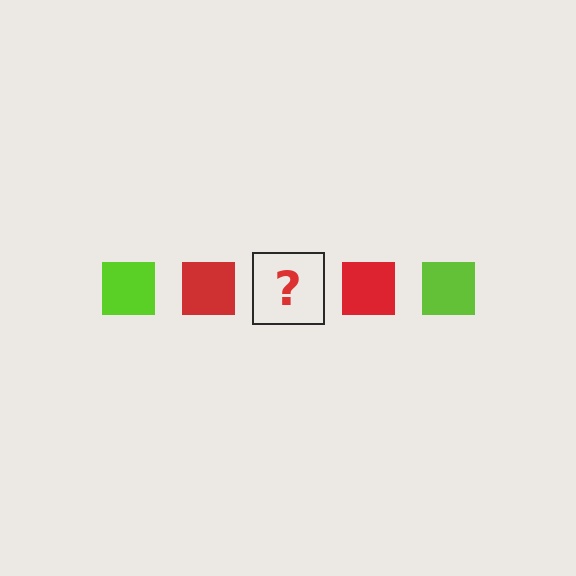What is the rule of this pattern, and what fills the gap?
The rule is that the pattern cycles through lime, red squares. The gap should be filled with a lime square.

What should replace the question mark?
The question mark should be replaced with a lime square.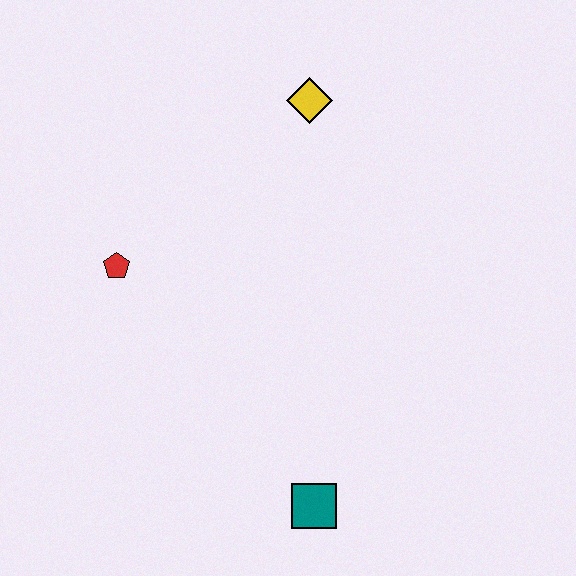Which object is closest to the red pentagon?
The yellow diamond is closest to the red pentagon.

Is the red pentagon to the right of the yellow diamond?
No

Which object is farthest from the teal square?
The yellow diamond is farthest from the teal square.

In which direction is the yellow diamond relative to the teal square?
The yellow diamond is above the teal square.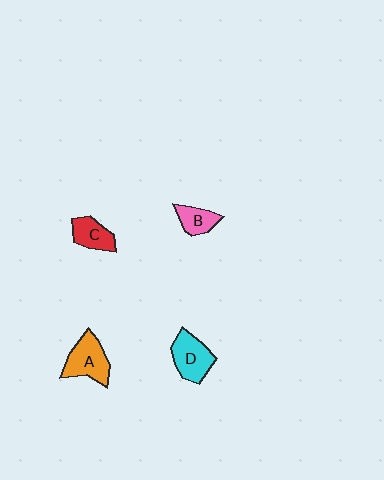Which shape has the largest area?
Shape A (orange).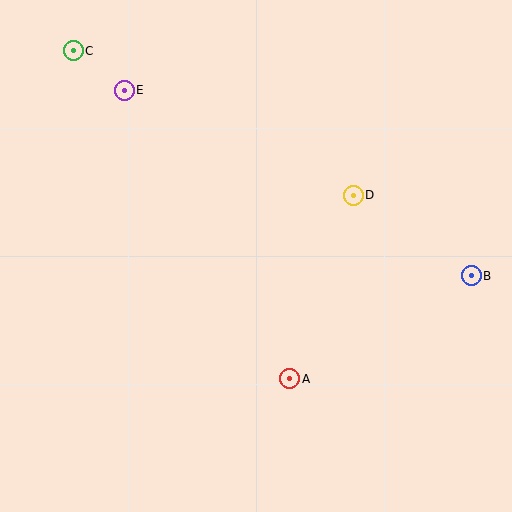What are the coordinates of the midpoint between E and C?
The midpoint between E and C is at (99, 71).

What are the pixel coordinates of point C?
Point C is at (73, 51).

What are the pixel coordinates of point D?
Point D is at (353, 195).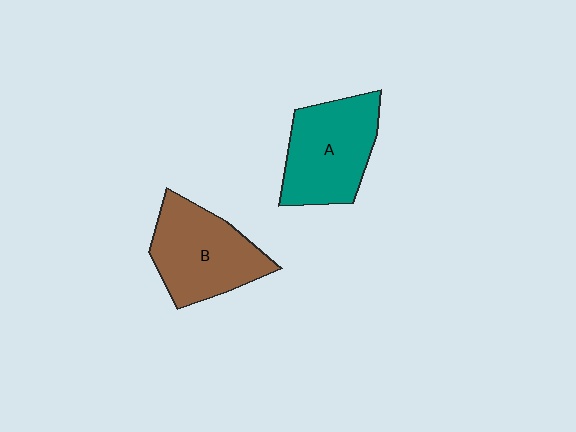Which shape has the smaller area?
Shape B (brown).